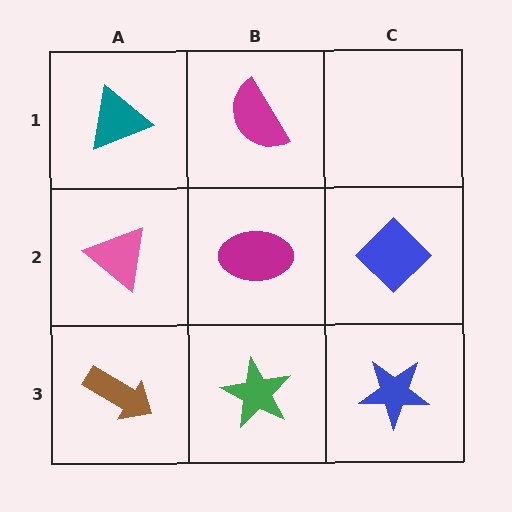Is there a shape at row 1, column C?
No, that cell is empty.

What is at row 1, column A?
A teal triangle.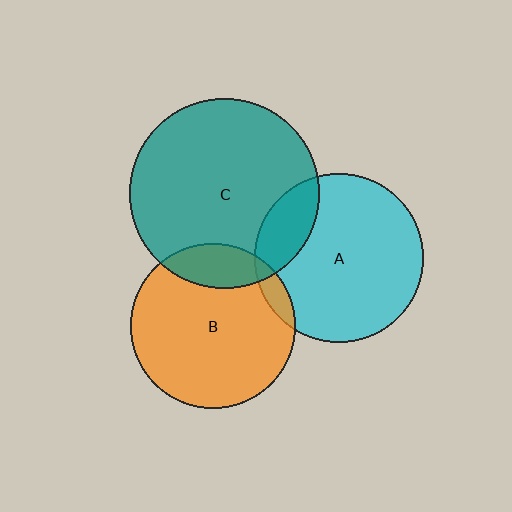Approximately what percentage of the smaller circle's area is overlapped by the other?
Approximately 15%.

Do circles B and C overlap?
Yes.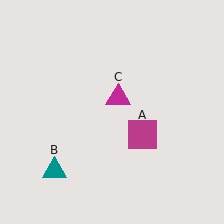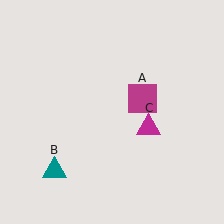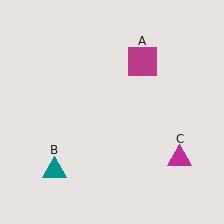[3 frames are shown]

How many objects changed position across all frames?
2 objects changed position: magenta square (object A), magenta triangle (object C).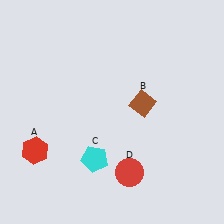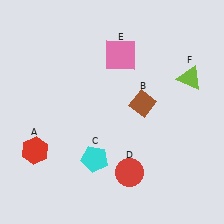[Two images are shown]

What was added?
A pink square (E), a lime triangle (F) were added in Image 2.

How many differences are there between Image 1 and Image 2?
There are 2 differences between the two images.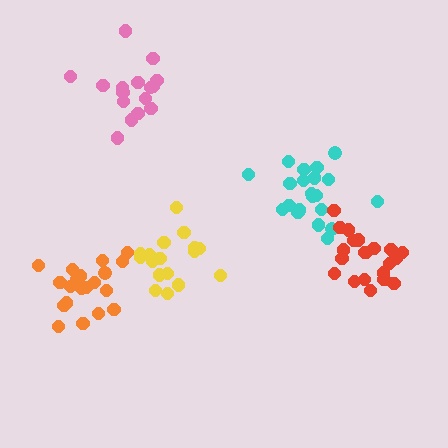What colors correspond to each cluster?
The clusters are colored: yellow, cyan, pink, orange, red.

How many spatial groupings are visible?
There are 5 spatial groupings.